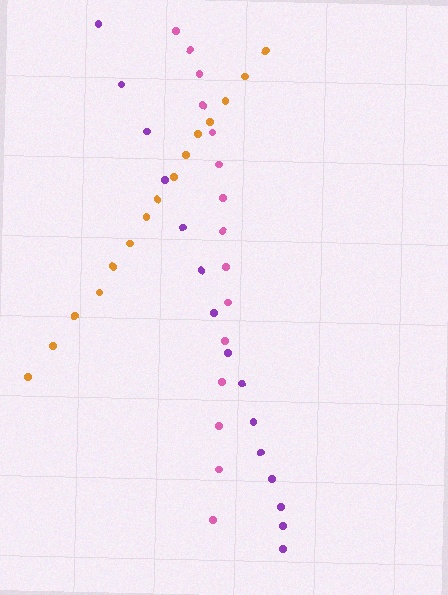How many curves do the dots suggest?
There are 3 distinct paths.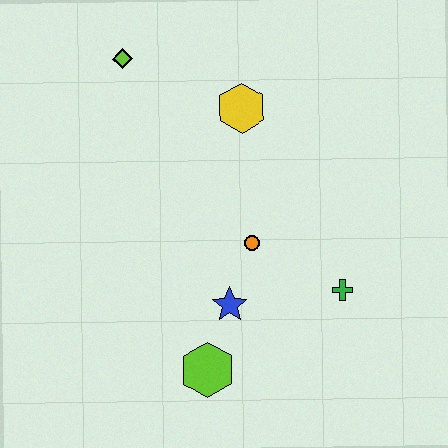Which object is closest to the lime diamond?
The yellow hexagon is closest to the lime diamond.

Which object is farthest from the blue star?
The lime diamond is farthest from the blue star.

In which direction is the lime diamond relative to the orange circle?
The lime diamond is above the orange circle.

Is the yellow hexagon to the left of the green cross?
Yes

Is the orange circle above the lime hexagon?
Yes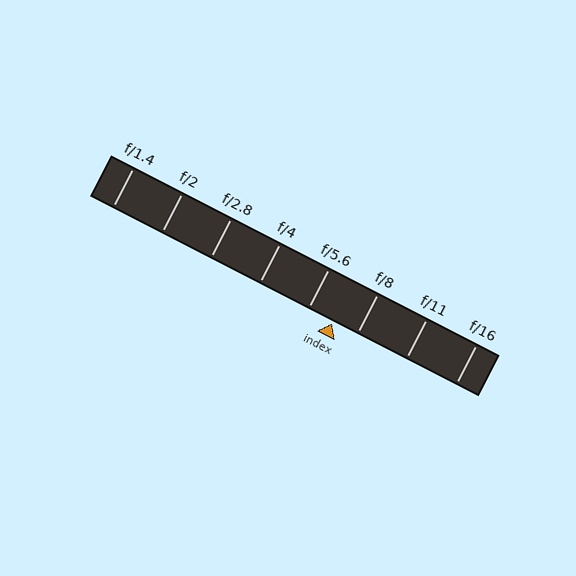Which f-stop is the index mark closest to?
The index mark is closest to f/8.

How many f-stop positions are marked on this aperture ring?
There are 8 f-stop positions marked.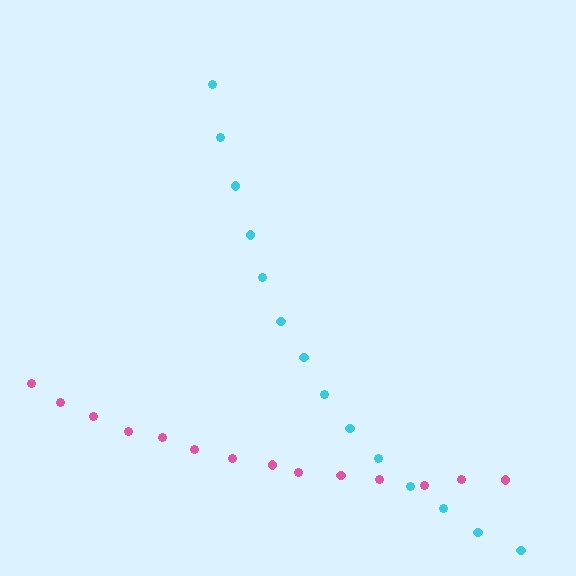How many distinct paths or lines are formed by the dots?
There are 2 distinct paths.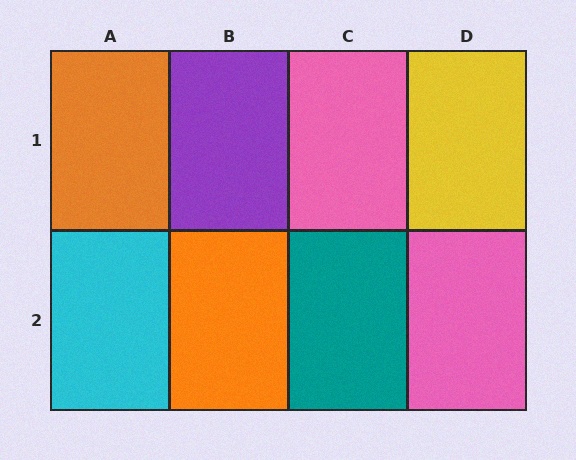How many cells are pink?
2 cells are pink.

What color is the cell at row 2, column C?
Teal.